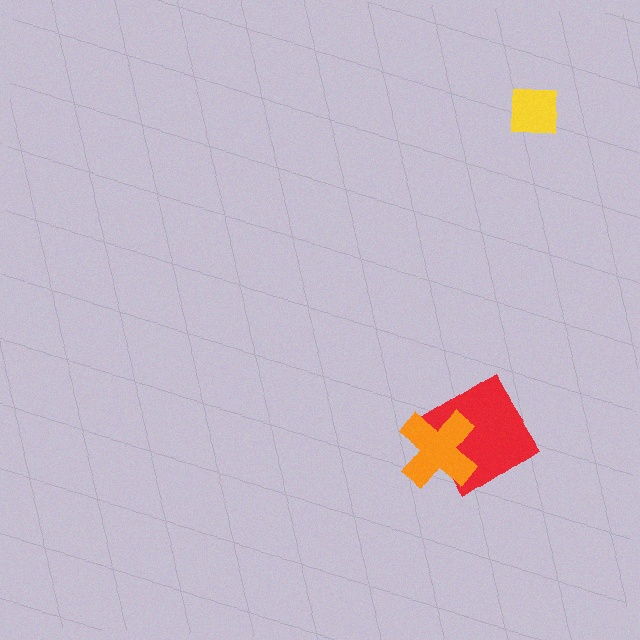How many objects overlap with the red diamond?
1 object overlaps with the red diamond.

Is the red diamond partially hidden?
Yes, it is partially covered by another shape.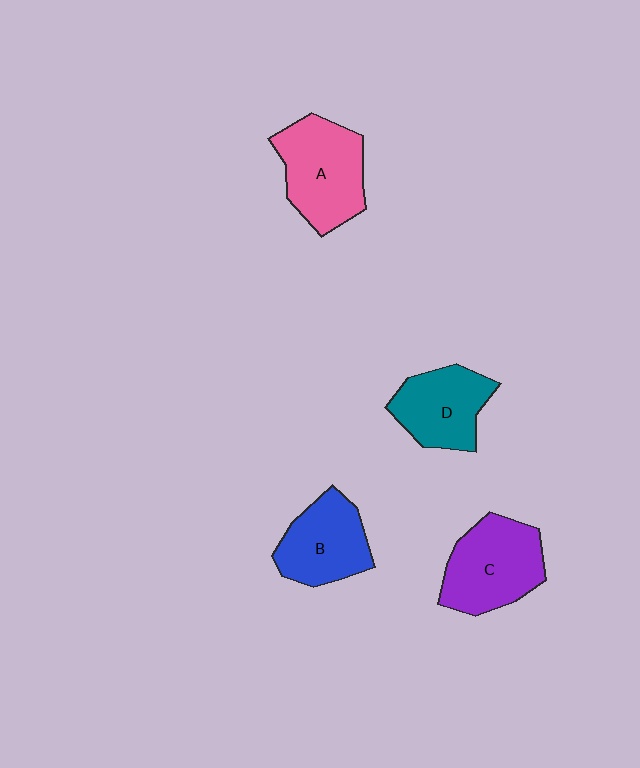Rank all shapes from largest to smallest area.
From largest to smallest: A (pink), C (purple), B (blue), D (teal).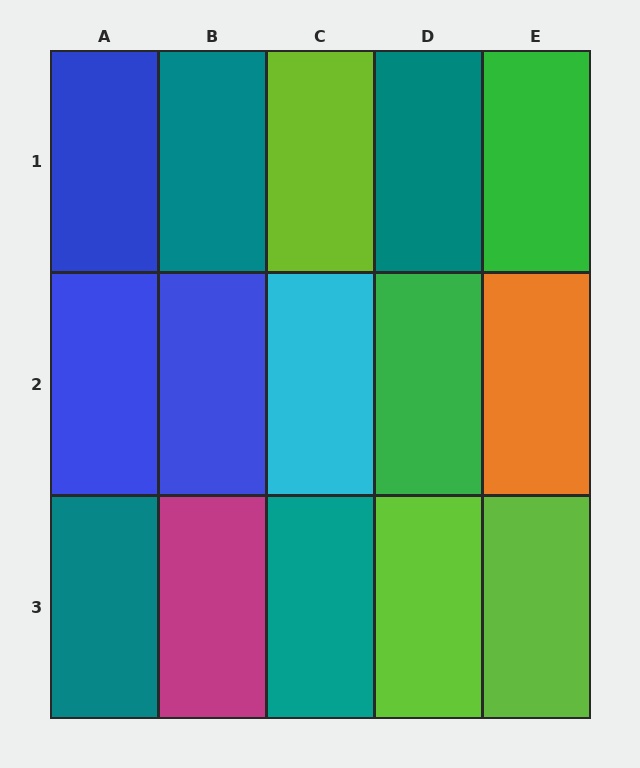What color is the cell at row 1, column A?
Blue.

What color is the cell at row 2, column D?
Green.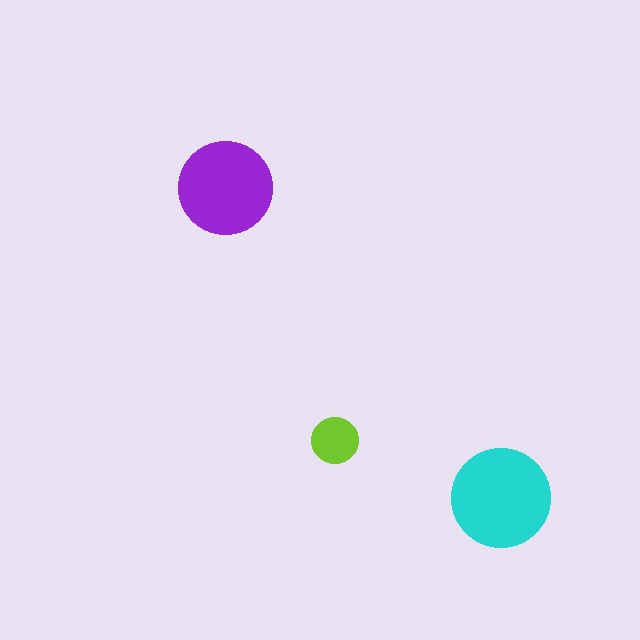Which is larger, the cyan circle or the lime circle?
The cyan one.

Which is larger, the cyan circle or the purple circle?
The cyan one.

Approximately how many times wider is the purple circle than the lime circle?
About 2 times wider.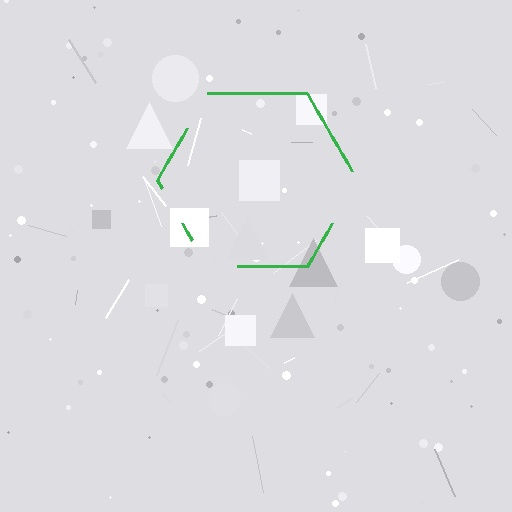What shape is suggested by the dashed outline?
The dashed outline suggests a hexagon.